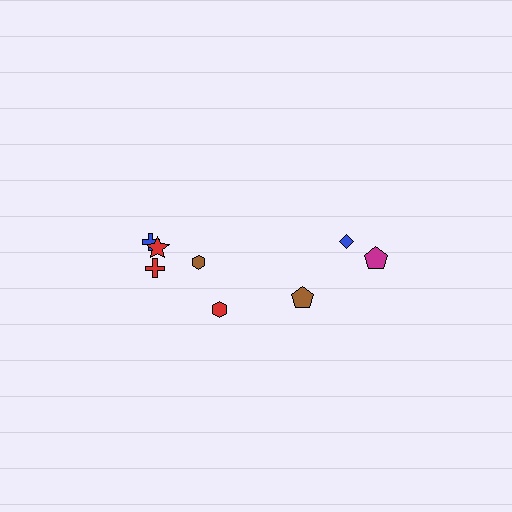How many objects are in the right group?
There are 3 objects.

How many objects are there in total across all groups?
There are 8 objects.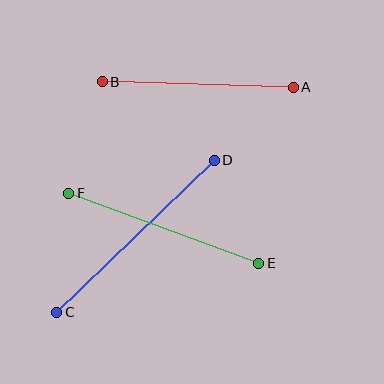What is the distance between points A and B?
The distance is approximately 191 pixels.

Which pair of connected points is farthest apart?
Points C and D are farthest apart.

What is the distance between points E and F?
The distance is approximately 202 pixels.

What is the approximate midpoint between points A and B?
The midpoint is at approximately (198, 84) pixels.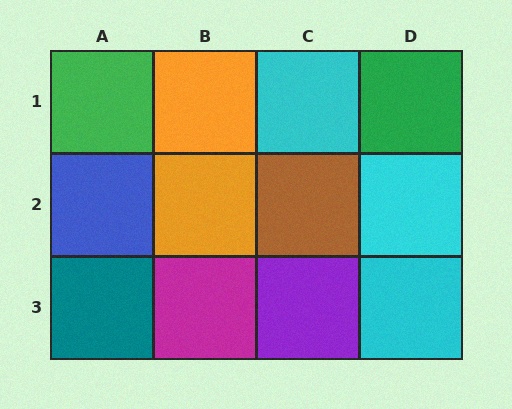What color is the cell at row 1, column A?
Green.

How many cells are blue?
1 cell is blue.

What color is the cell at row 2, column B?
Orange.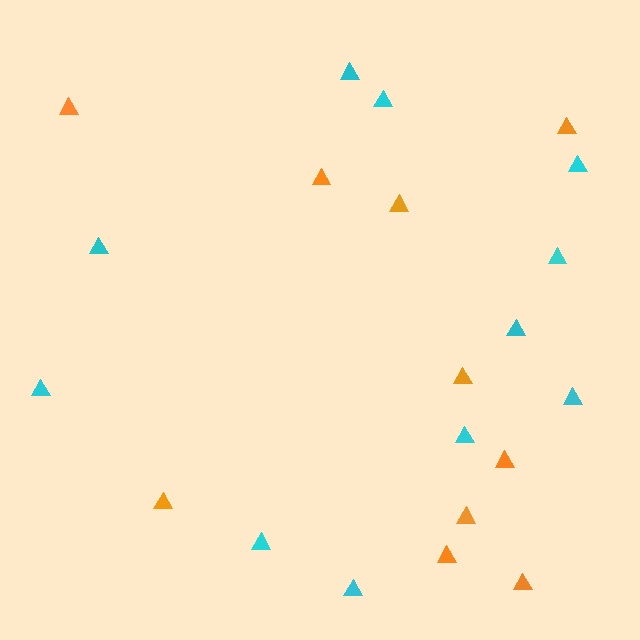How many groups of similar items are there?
There are 2 groups: one group of orange triangles (10) and one group of cyan triangles (11).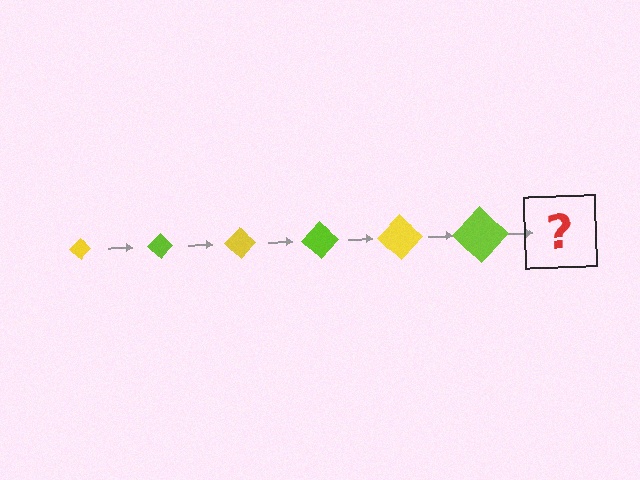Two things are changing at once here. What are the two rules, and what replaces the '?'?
The two rules are that the diamond grows larger each step and the color cycles through yellow and lime. The '?' should be a yellow diamond, larger than the previous one.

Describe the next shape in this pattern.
It should be a yellow diamond, larger than the previous one.